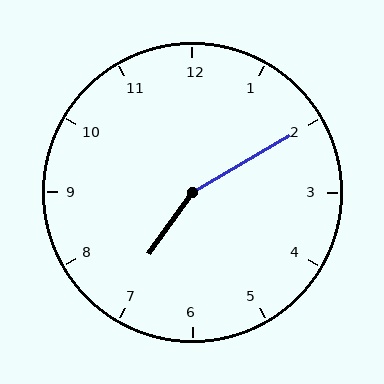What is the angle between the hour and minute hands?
Approximately 155 degrees.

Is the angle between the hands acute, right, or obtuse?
It is obtuse.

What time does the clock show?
7:10.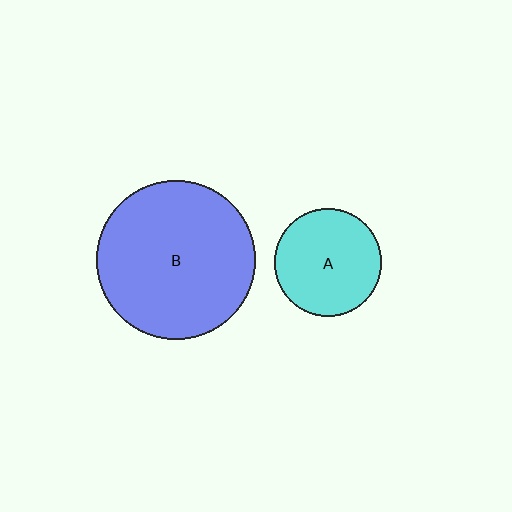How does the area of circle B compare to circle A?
Approximately 2.2 times.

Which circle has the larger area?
Circle B (blue).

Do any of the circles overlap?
No, none of the circles overlap.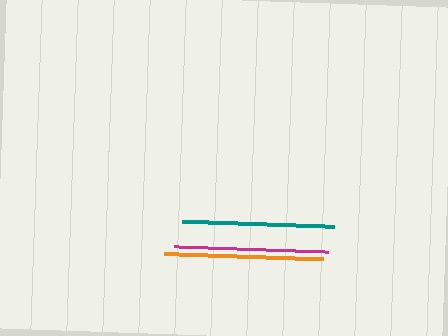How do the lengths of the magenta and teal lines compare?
The magenta and teal lines are approximately the same length.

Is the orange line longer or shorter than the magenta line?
The orange line is longer than the magenta line.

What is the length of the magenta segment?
The magenta segment is approximately 153 pixels long.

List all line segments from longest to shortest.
From longest to shortest: orange, magenta, teal.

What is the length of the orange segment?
The orange segment is approximately 159 pixels long.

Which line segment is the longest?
The orange line is the longest at approximately 159 pixels.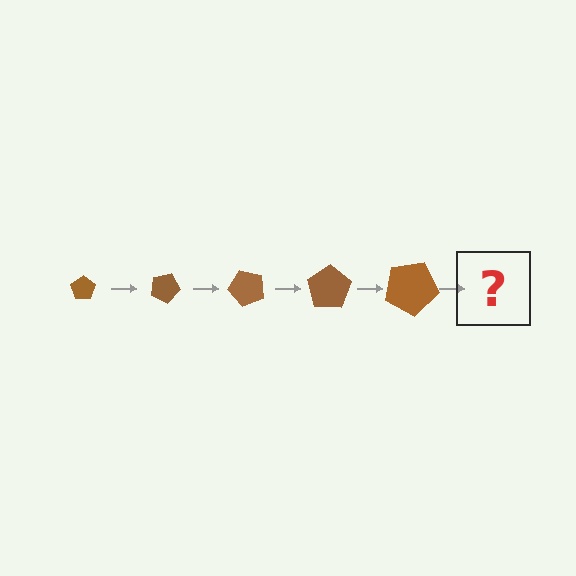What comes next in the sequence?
The next element should be a pentagon, larger than the previous one and rotated 125 degrees from the start.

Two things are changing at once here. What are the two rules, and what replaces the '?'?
The two rules are that the pentagon grows larger each step and it rotates 25 degrees each step. The '?' should be a pentagon, larger than the previous one and rotated 125 degrees from the start.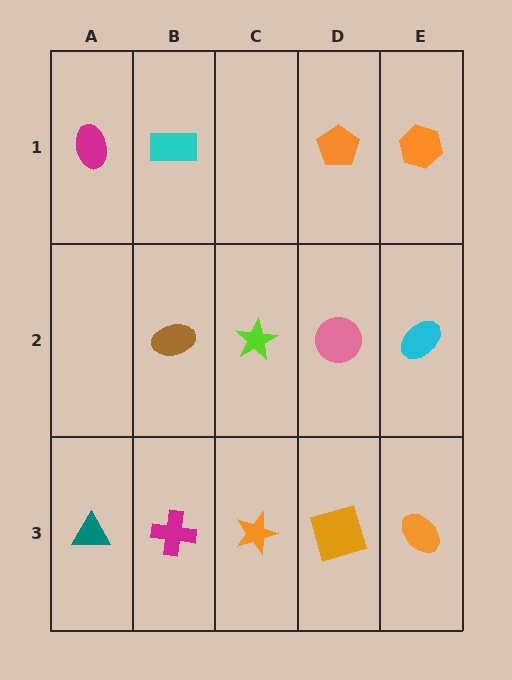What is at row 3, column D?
An orange square.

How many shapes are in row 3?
5 shapes.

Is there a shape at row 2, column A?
No, that cell is empty.